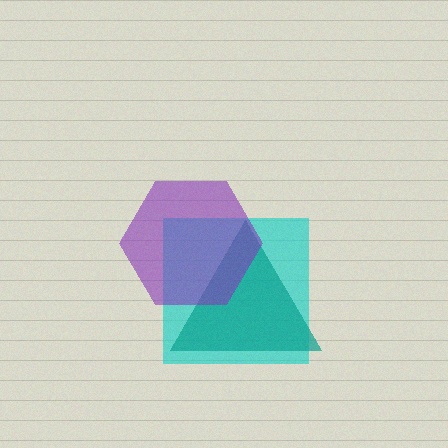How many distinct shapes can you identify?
There are 3 distinct shapes: a cyan square, a teal triangle, a purple hexagon.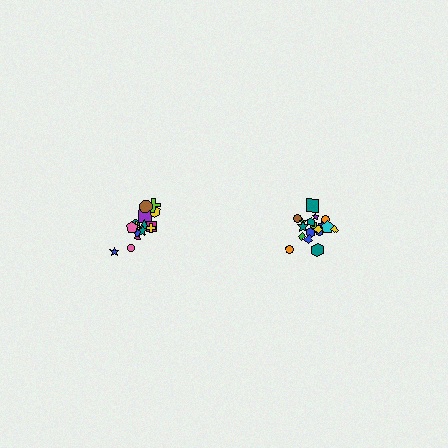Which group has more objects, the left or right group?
The right group.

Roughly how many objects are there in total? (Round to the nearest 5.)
Roughly 35 objects in total.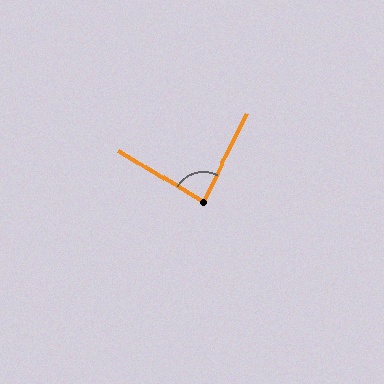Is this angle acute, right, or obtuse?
It is approximately a right angle.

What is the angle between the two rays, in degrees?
Approximately 85 degrees.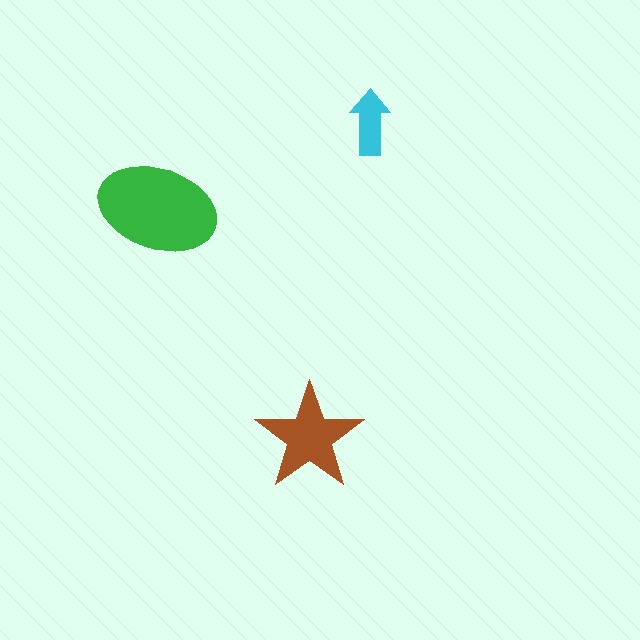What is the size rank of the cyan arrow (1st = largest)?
3rd.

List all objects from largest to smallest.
The green ellipse, the brown star, the cyan arrow.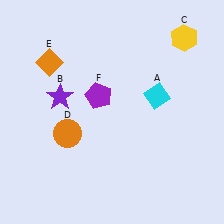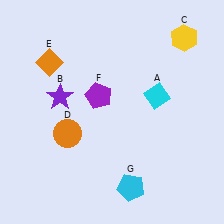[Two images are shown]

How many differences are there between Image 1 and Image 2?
There is 1 difference between the two images.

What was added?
A cyan pentagon (G) was added in Image 2.